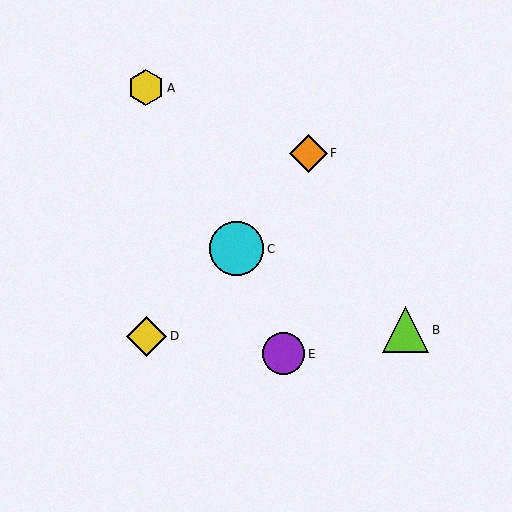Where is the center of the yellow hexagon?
The center of the yellow hexagon is at (146, 88).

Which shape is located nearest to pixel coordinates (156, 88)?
The yellow hexagon (labeled A) at (146, 88) is nearest to that location.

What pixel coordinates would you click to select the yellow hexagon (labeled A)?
Click at (146, 88) to select the yellow hexagon A.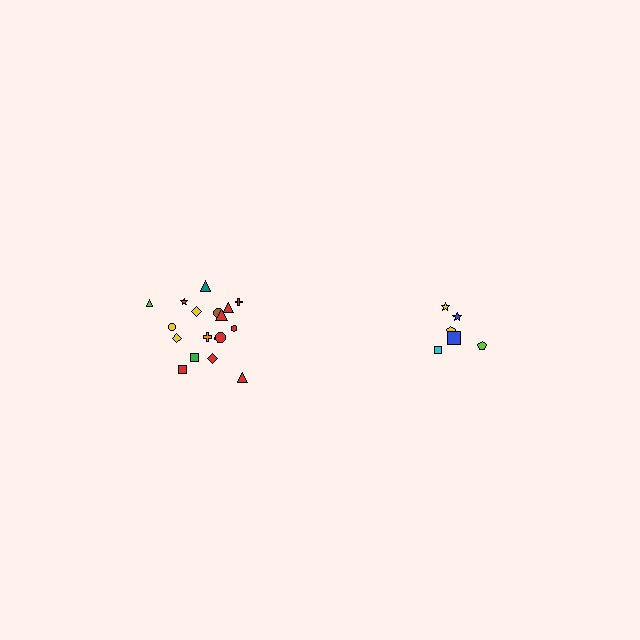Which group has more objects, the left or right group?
The left group.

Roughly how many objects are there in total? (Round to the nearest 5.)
Roughly 25 objects in total.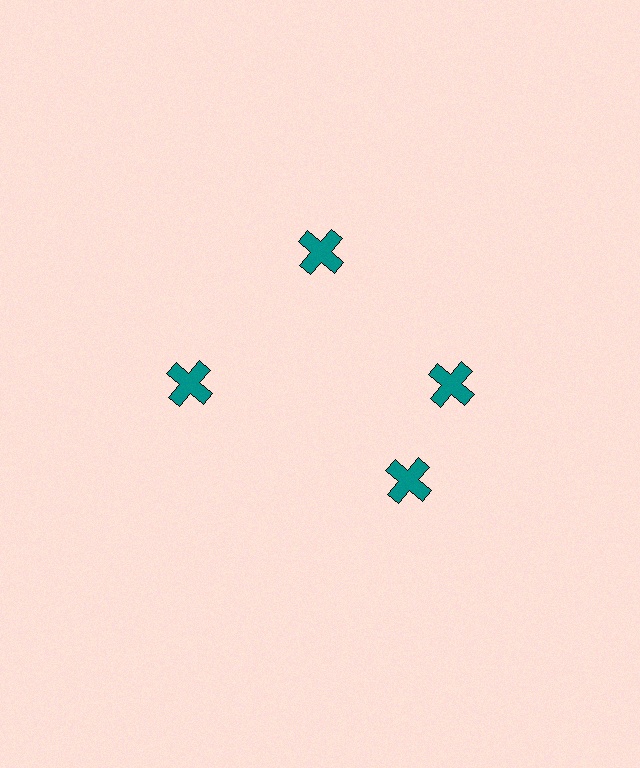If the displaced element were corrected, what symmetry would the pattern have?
It would have 4-fold rotational symmetry — the pattern would map onto itself every 90 degrees.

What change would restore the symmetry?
The symmetry would be restored by rotating it back into even spacing with its neighbors so that all 4 crosses sit at equal angles and equal distance from the center.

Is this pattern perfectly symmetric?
No. The 4 teal crosses are arranged in a ring, but one element near the 6 o'clock position is rotated out of alignment along the ring, breaking the 4-fold rotational symmetry.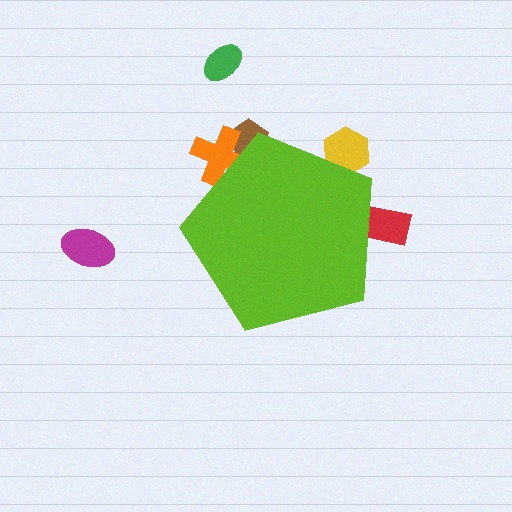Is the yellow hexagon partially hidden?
Yes, the yellow hexagon is partially hidden behind the lime pentagon.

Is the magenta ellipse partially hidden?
No, the magenta ellipse is fully visible.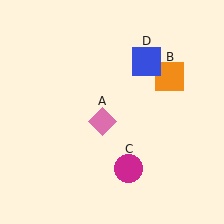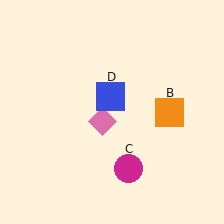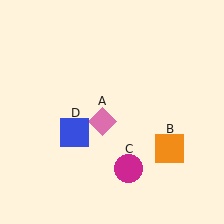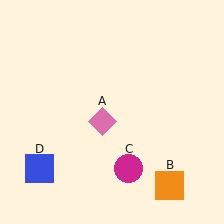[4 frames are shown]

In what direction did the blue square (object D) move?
The blue square (object D) moved down and to the left.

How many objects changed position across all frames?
2 objects changed position: orange square (object B), blue square (object D).